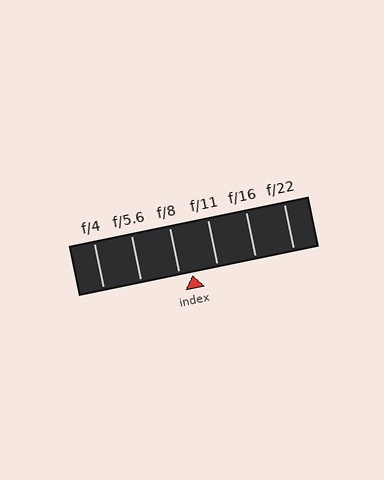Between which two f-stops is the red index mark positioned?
The index mark is between f/8 and f/11.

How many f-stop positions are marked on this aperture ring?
There are 6 f-stop positions marked.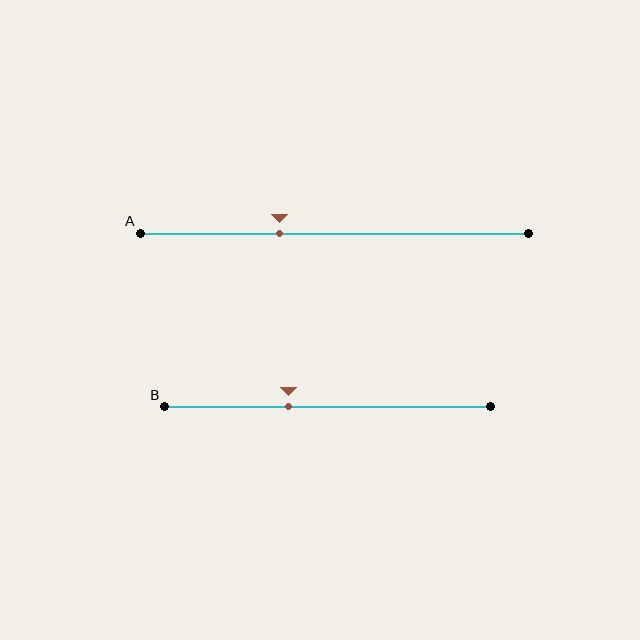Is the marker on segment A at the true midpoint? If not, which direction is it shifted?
No, the marker on segment A is shifted to the left by about 14% of the segment length.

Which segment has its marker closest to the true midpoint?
Segment B has its marker closest to the true midpoint.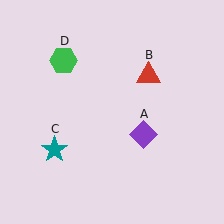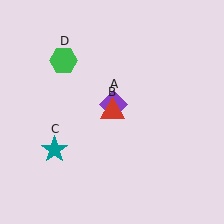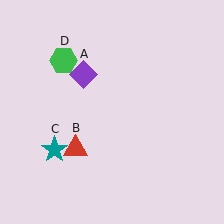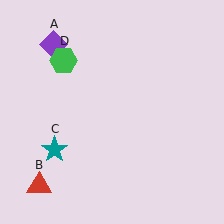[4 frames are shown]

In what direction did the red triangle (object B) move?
The red triangle (object B) moved down and to the left.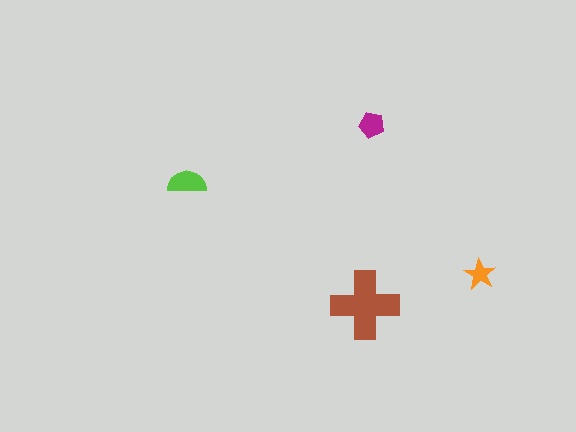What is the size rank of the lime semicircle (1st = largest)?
2nd.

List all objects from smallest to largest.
The orange star, the magenta pentagon, the lime semicircle, the brown cross.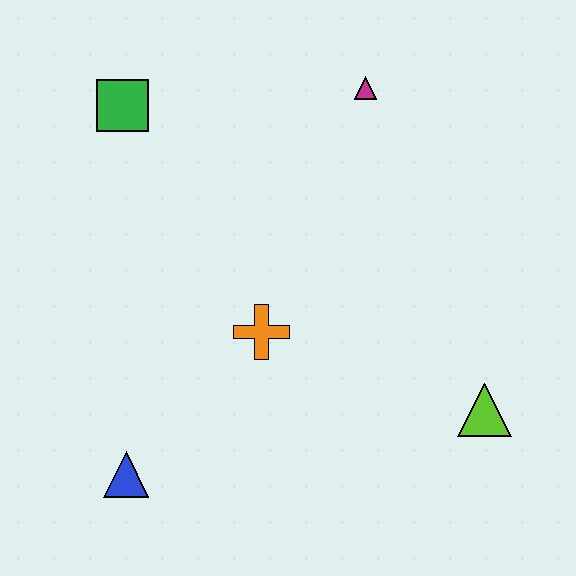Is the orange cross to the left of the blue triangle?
No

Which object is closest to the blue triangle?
The orange cross is closest to the blue triangle.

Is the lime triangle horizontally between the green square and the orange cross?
No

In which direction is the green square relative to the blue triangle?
The green square is above the blue triangle.